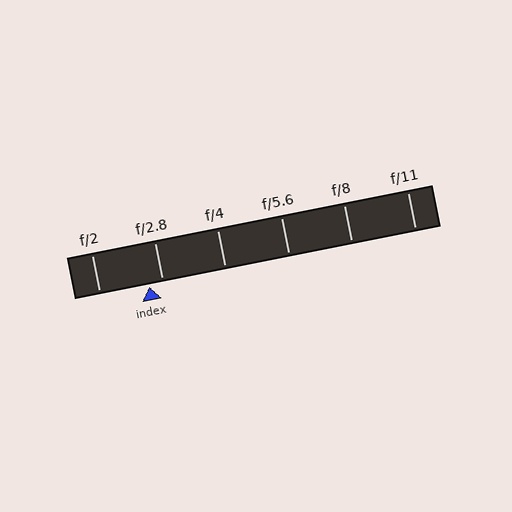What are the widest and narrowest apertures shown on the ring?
The widest aperture shown is f/2 and the narrowest is f/11.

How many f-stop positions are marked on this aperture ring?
There are 6 f-stop positions marked.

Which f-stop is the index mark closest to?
The index mark is closest to f/2.8.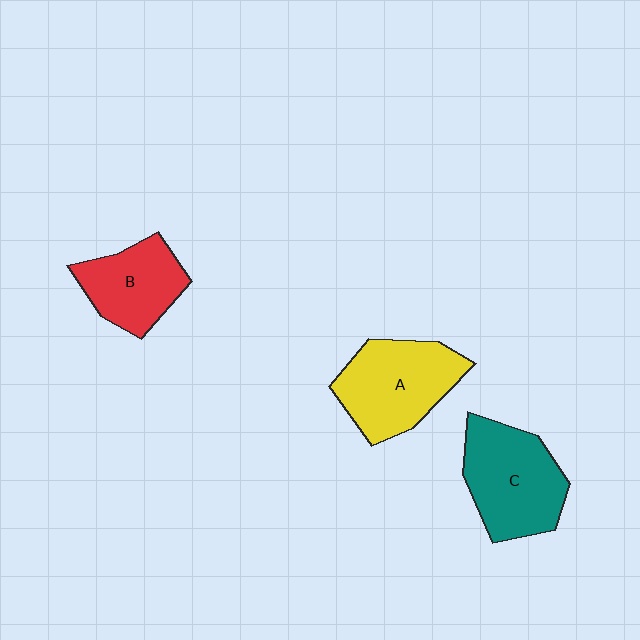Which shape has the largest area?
Shape C (teal).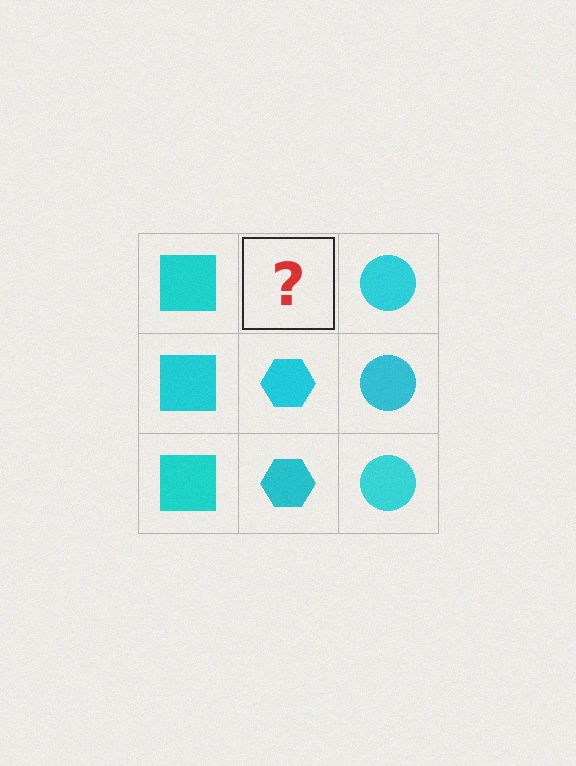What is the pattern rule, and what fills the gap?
The rule is that each column has a consistent shape. The gap should be filled with a cyan hexagon.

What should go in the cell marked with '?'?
The missing cell should contain a cyan hexagon.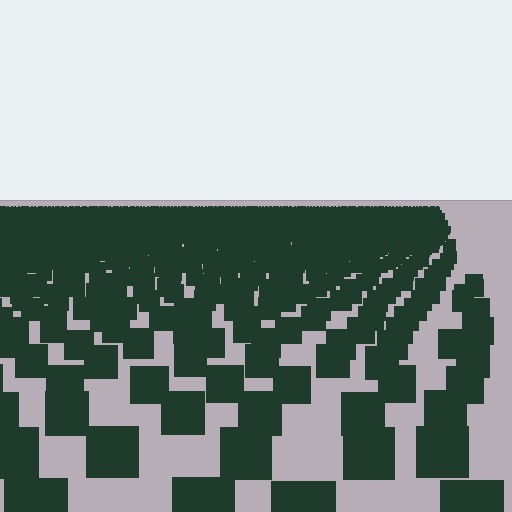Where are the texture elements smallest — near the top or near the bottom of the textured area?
Near the top.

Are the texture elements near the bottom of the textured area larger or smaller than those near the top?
Larger. Near the bottom, elements are closer to the viewer and appear at a bigger on-screen size.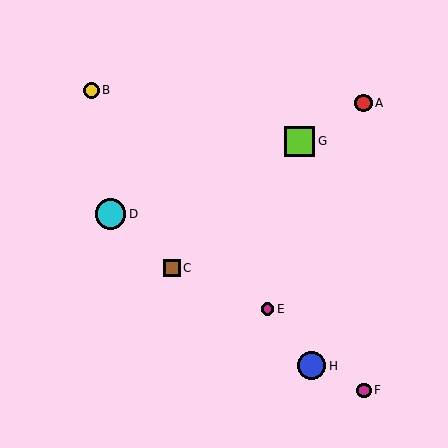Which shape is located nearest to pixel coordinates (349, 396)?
The magenta circle (labeled F) at (364, 390) is nearest to that location.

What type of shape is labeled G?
Shape G is a lime square.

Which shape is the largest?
The cyan circle (labeled D) is the largest.